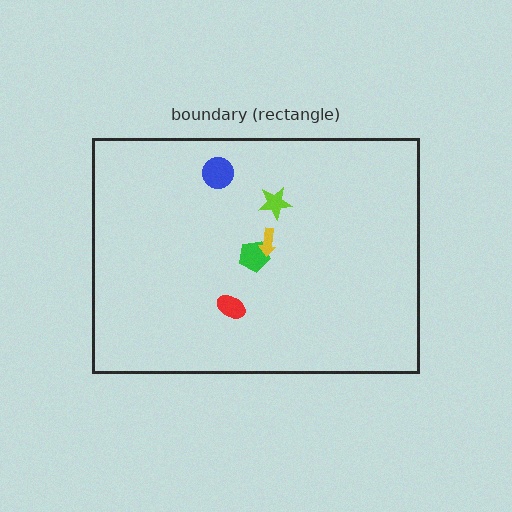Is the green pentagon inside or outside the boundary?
Inside.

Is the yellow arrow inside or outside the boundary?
Inside.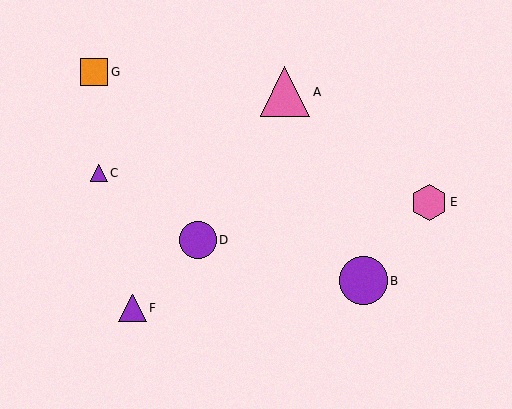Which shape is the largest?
The pink triangle (labeled A) is the largest.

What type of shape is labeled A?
Shape A is a pink triangle.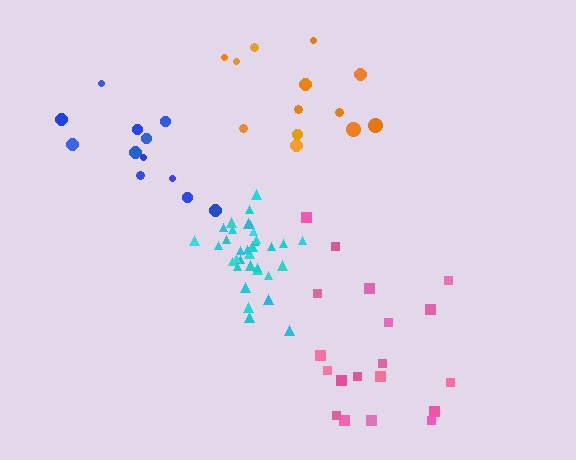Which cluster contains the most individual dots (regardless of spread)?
Cyan (34).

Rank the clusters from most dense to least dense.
cyan, orange, pink, blue.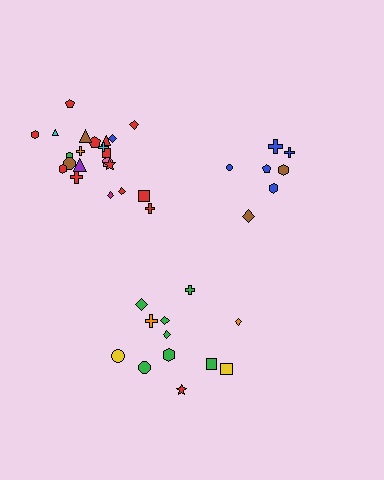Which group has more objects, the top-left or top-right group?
The top-left group.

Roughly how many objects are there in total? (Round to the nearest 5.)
Roughly 40 objects in total.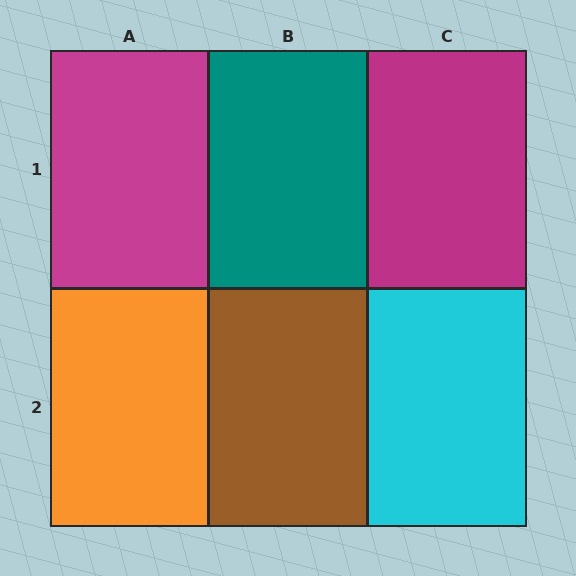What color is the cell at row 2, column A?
Orange.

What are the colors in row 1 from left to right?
Magenta, teal, magenta.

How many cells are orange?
1 cell is orange.